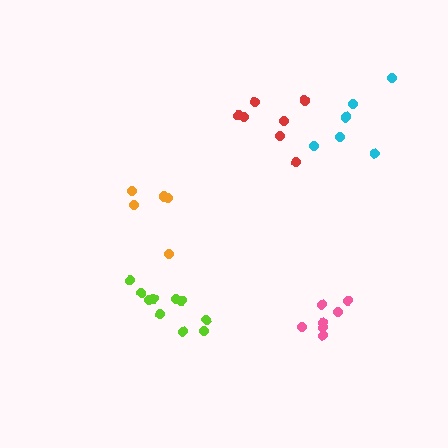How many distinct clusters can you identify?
There are 5 distinct clusters.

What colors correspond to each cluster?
The clusters are colored: lime, pink, orange, cyan, red.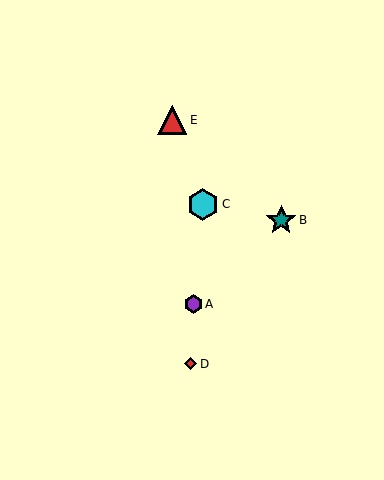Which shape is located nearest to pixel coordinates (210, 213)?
The cyan hexagon (labeled C) at (203, 205) is nearest to that location.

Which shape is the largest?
The cyan hexagon (labeled C) is the largest.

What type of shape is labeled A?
Shape A is a purple hexagon.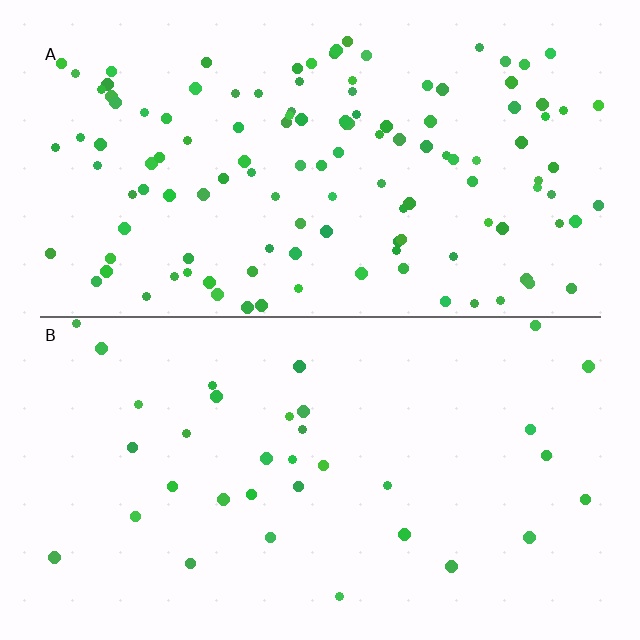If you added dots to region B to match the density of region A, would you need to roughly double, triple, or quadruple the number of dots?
Approximately quadruple.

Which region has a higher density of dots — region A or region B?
A (the top).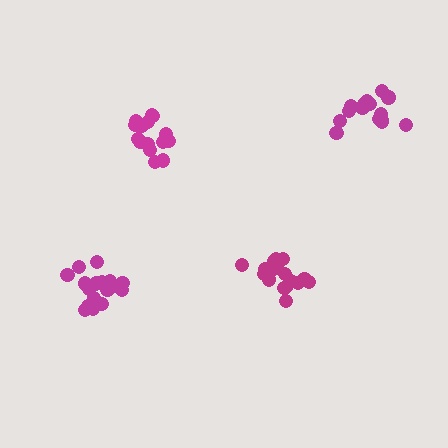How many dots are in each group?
Group 1: 16 dots, Group 2: 18 dots, Group 3: 16 dots, Group 4: 18 dots (68 total).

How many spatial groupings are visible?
There are 4 spatial groupings.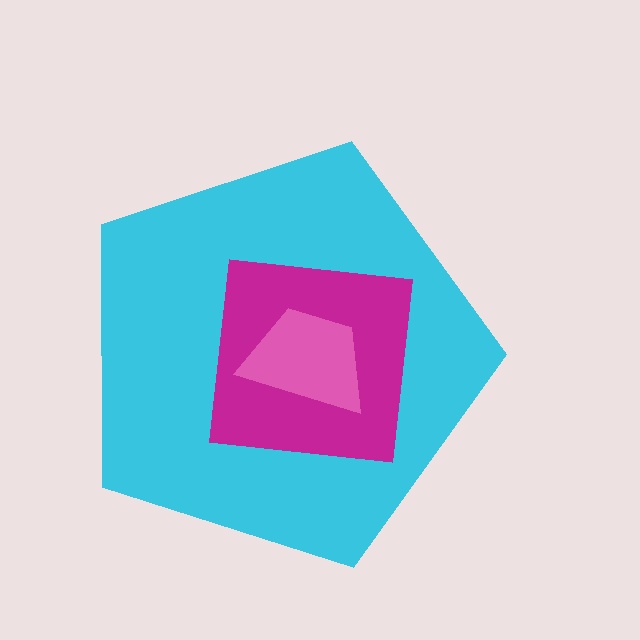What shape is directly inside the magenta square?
The pink trapezoid.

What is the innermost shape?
The pink trapezoid.